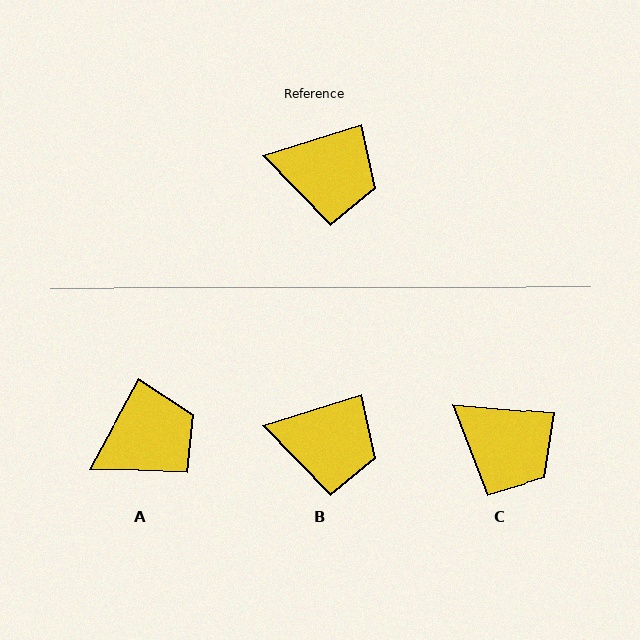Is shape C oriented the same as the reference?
No, it is off by about 22 degrees.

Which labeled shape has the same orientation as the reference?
B.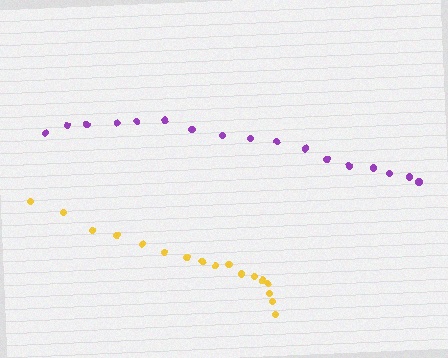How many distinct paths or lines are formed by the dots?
There are 2 distinct paths.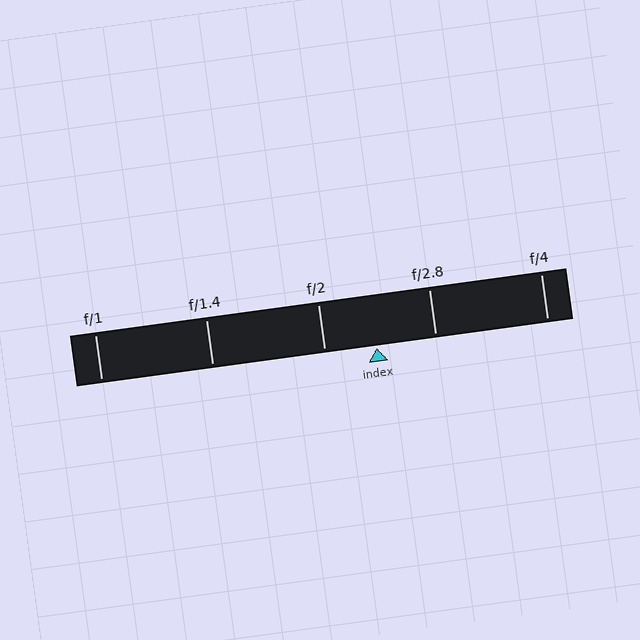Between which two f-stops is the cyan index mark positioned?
The index mark is between f/2 and f/2.8.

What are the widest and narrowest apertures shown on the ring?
The widest aperture shown is f/1 and the narrowest is f/4.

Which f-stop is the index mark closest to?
The index mark is closest to f/2.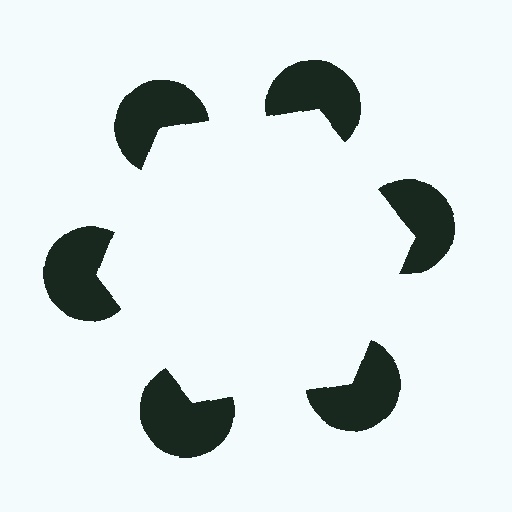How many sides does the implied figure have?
6 sides.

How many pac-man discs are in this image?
There are 6 — one at each vertex of the illusory hexagon.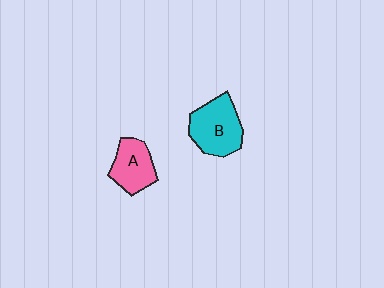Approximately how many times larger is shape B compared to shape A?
Approximately 1.3 times.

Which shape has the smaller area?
Shape A (pink).